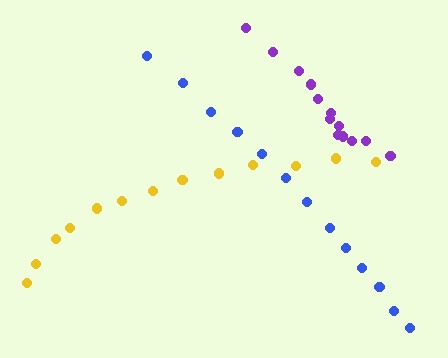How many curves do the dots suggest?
There are 3 distinct paths.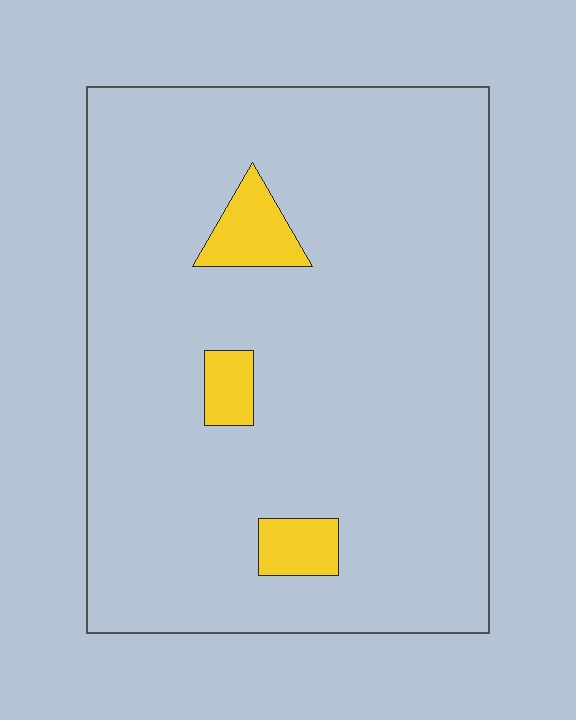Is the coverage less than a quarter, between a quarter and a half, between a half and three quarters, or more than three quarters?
Less than a quarter.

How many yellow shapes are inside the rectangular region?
3.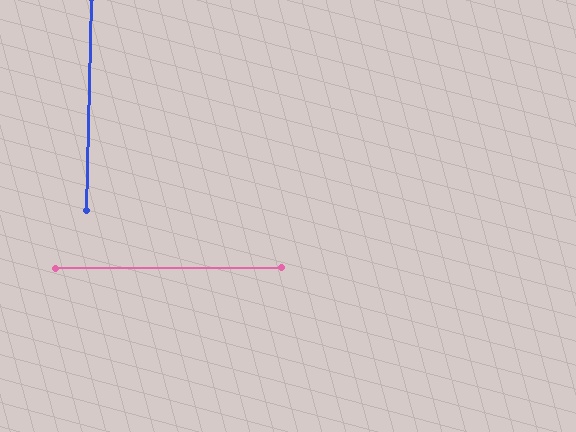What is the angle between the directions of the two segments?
Approximately 88 degrees.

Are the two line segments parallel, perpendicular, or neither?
Perpendicular — they meet at approximately 88°.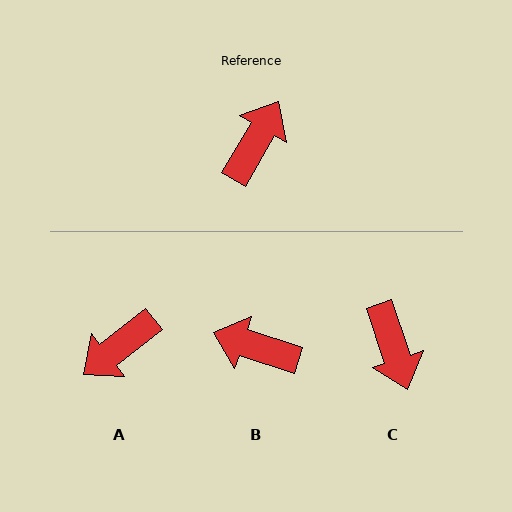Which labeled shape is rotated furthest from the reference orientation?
A, about 158 degrees away.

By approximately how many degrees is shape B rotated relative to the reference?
Approximately 102 degrees counter-clockwise.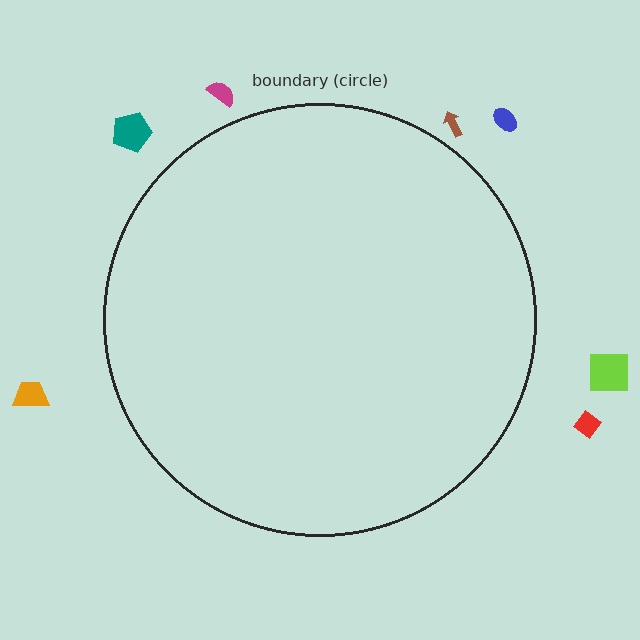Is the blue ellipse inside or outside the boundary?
Outside.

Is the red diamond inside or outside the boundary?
Outside.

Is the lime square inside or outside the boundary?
Outside.